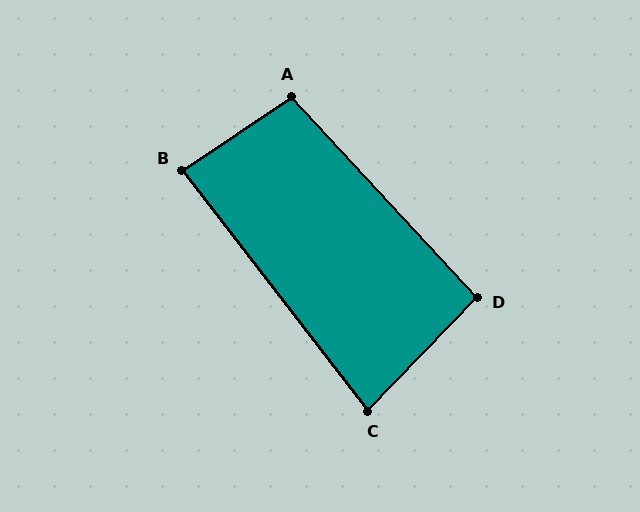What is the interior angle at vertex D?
Approximately 93 degrees (approximately right).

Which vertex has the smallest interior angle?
C, at approximately 82 degrees.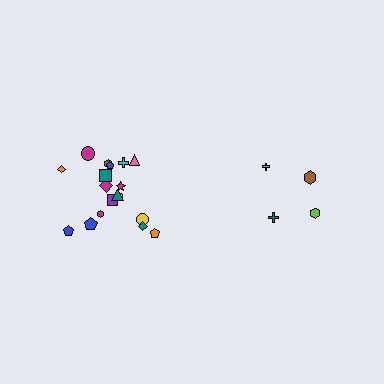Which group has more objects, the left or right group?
The left group.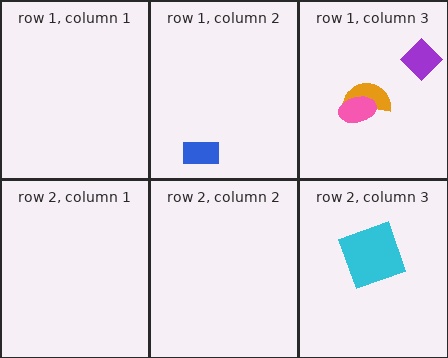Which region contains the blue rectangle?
The row 1, column 2 region.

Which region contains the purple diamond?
The row 1, column 3 region.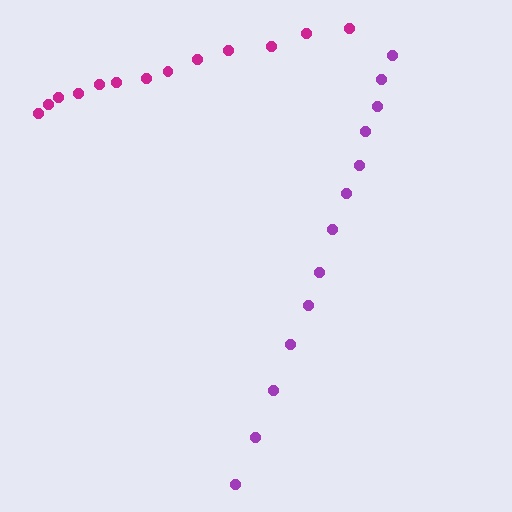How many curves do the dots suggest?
There are 2 distinct paths.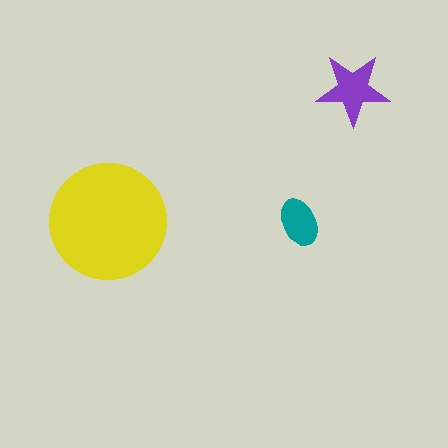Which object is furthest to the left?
The yellow circle is leftmost.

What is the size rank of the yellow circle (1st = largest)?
1st.